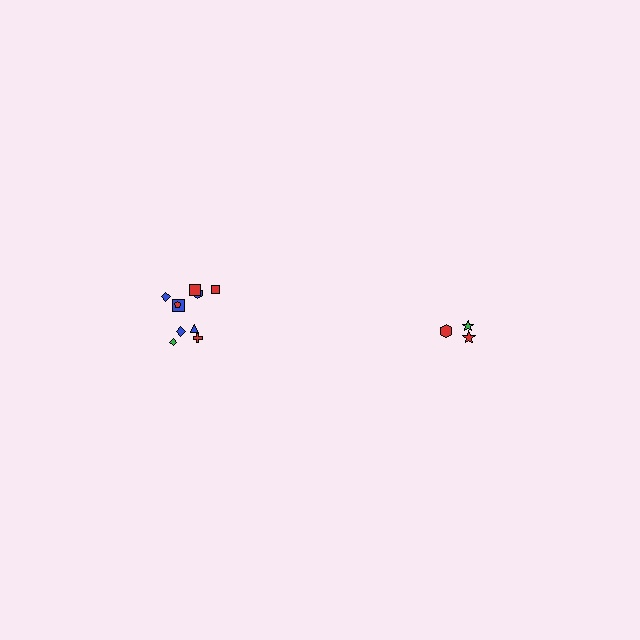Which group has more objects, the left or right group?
The left group.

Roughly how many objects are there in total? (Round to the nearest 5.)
Roughly 15 objects in total.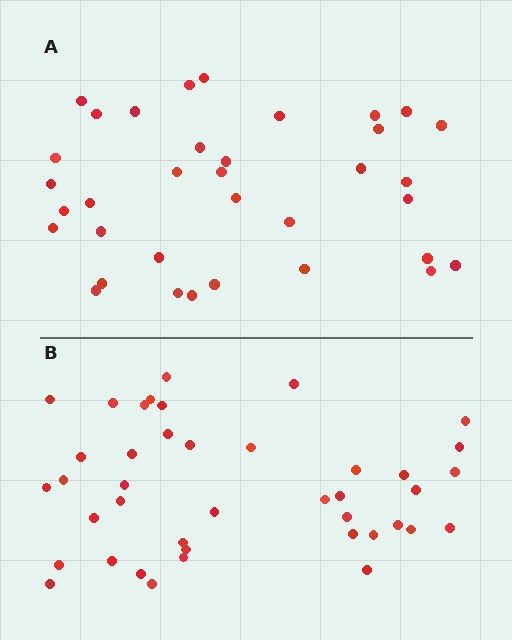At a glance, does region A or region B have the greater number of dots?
Region B (the bottom region) has more dots.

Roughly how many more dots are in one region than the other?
Region B has about 6 more dots than region A.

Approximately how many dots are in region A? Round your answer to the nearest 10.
About 40 dots. (The exact count is 35, which rounds to 40.)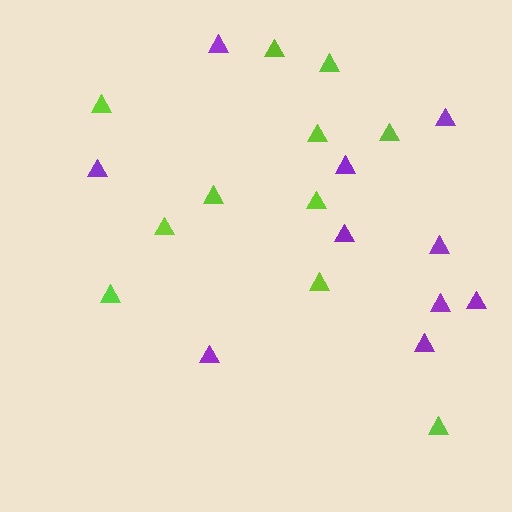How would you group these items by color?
There are 2 groups: one group of purple triangles (10) and one group of lime triangles (11).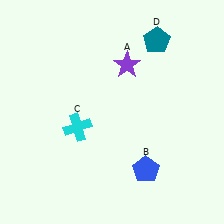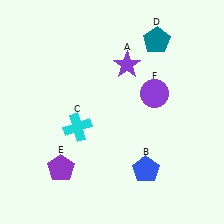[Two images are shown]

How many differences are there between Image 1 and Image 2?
There are 2 differences between the two images.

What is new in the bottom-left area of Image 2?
A purple pentagon (E) was added in the bottom-left area of Image 2.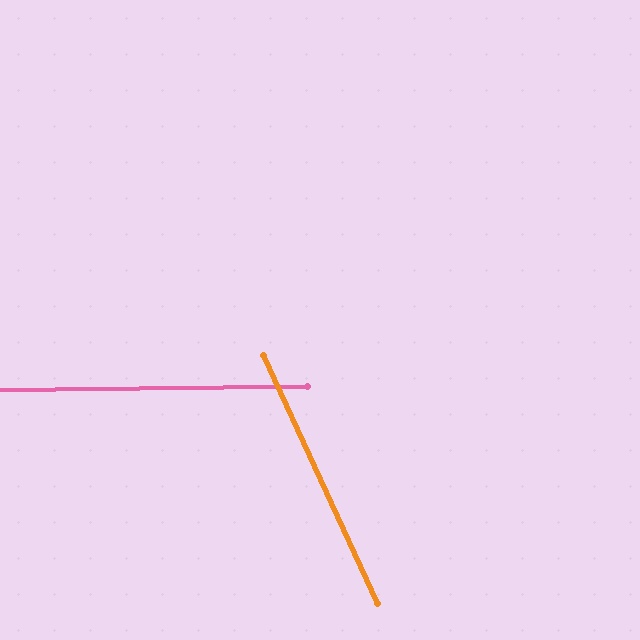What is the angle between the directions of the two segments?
Approximately 66 degrees.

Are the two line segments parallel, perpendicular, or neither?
Neither parallel nor perpendicular — they differ by about 66°.